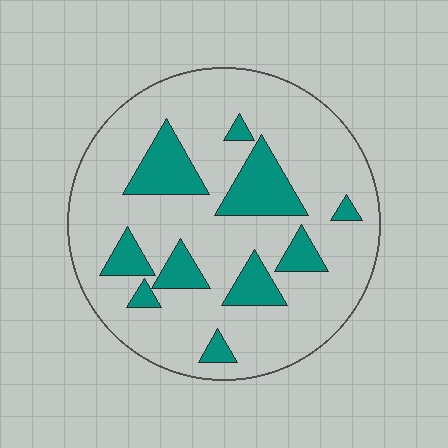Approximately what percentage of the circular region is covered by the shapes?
Approximately 20%.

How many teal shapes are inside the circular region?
10.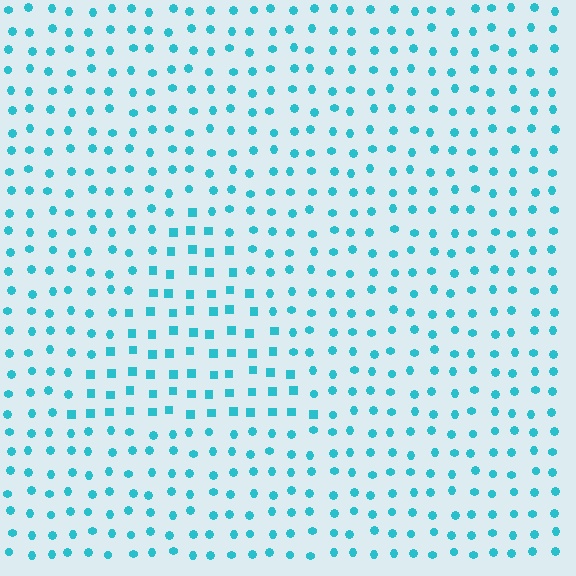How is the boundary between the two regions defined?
The boundary is defined by a change in element shape: squares inside vs. circles outside. All elements share the same color and spacing.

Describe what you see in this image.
The image is filled with small cyan elements arranged in a uniform grid. A triangle-shaped region contains squares, while the surrounding area contains circles. The boundary is defined purely by the change in element shape.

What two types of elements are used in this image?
The image uses squares inside the triangle region and circles outside it.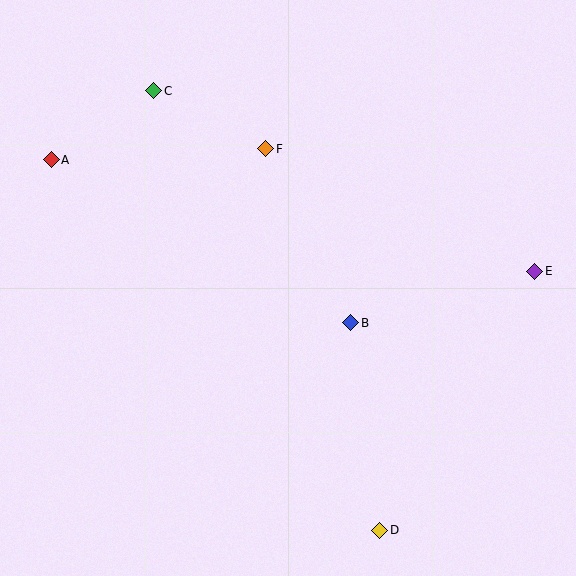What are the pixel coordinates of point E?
Point E is at (535, 271).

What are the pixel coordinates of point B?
Point B is at (350, 323).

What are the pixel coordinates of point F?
Point F is at (266, 149).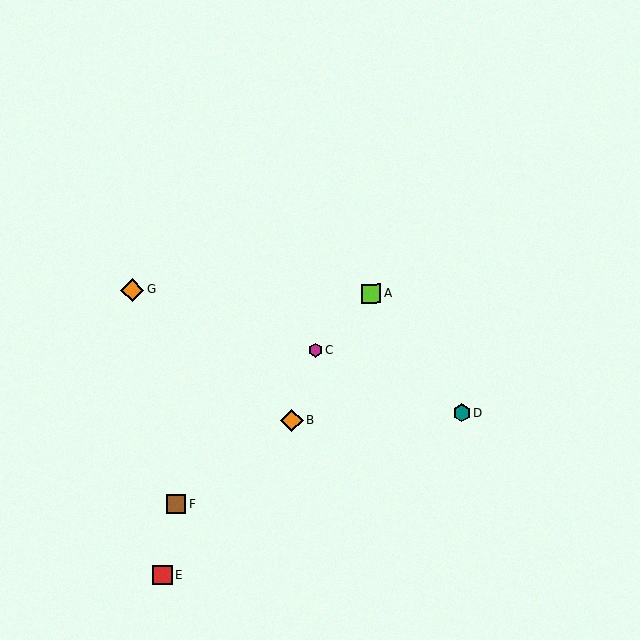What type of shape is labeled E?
Shape E is a red square.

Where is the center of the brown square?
The center of the brown square is at (176, 505).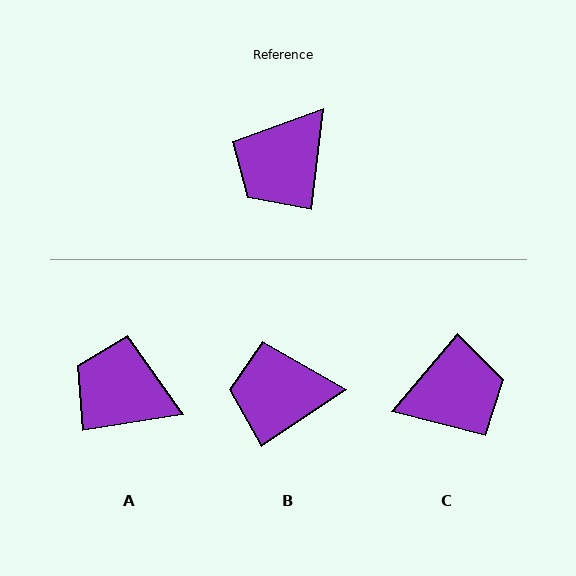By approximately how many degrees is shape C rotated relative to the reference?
Approximately 146 degrees counter-clockwise.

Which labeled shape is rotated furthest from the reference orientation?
C, about 146 degrees away.